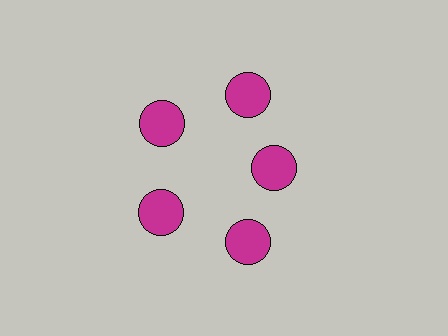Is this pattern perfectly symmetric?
No. The 5 magenta circles are arranged in a ring, but one element near the 3 o'clock position is pulled inward toward the center, breaking the 5-fold rotational symmetry.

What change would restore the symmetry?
The symmetry would be restored by moving it outward, back onto the ring so that all 5 circles sit at equal angles and equal distance from the center.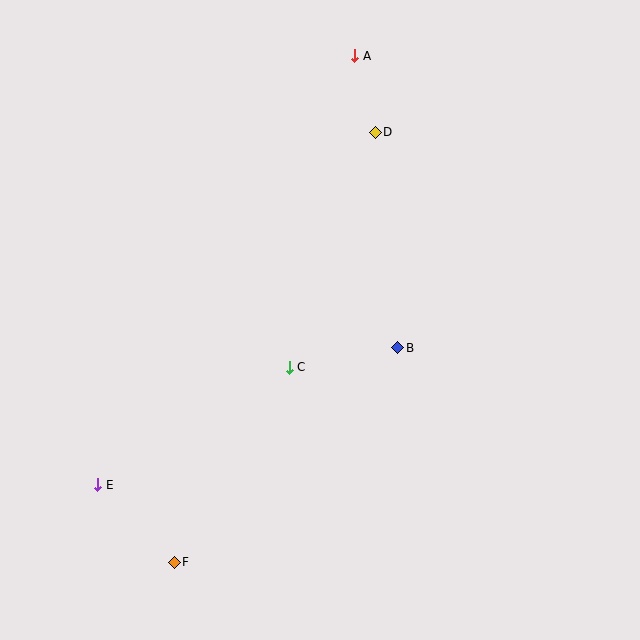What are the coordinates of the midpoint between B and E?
The midpoint between B and E is at (248, 416).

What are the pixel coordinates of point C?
Point C is at (289, 367).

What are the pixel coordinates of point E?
Point E is at (98, 485).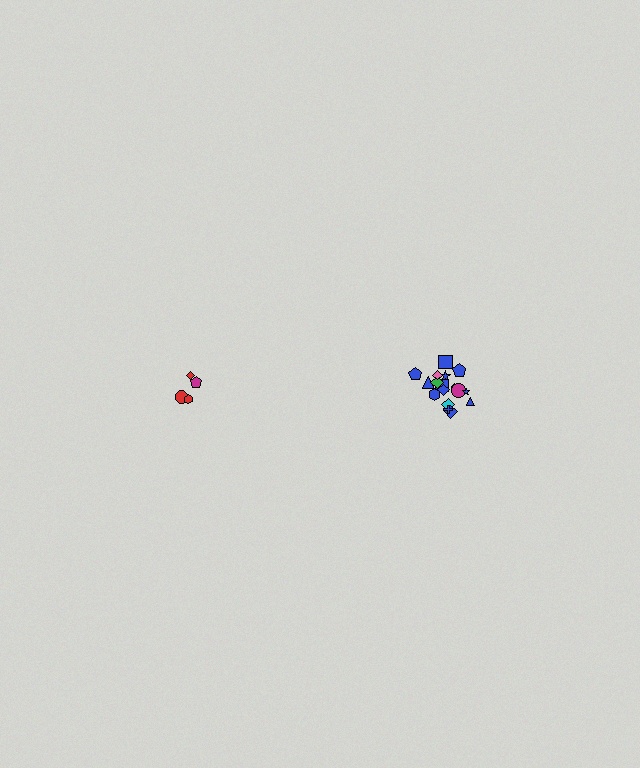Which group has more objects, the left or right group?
The right group.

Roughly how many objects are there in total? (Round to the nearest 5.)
Roughly 20 objects in total.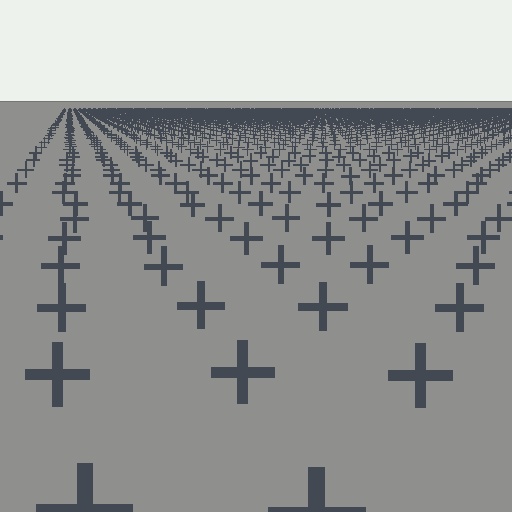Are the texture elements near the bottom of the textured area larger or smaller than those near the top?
Larger. Near the bottom, elements are closer to the viewer and appear at a bigger on-screen size.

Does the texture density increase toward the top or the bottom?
Density increases toward the top.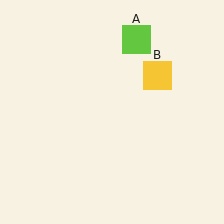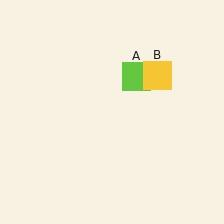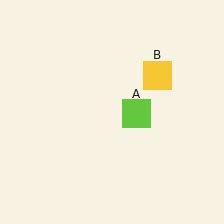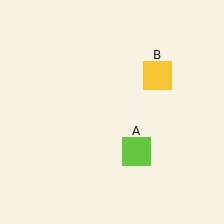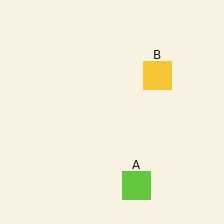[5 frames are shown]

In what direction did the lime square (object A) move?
The lime square (object A) moved down.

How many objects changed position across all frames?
1 object changed position: lime square (object A).